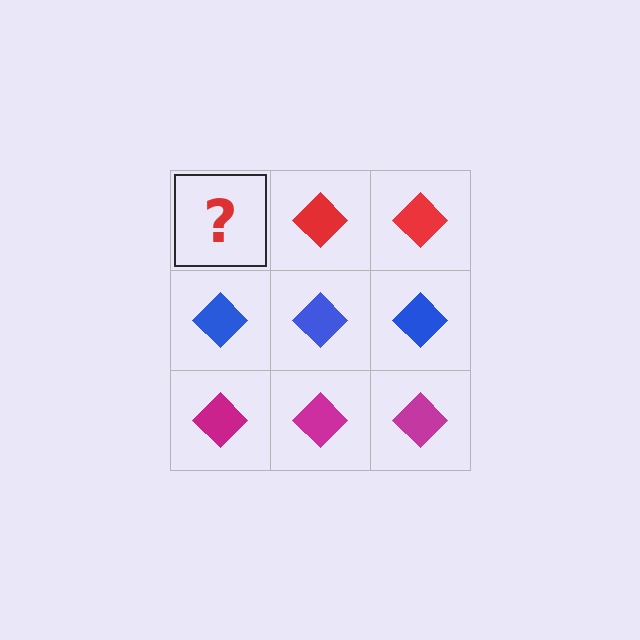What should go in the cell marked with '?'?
The missing cell should contain a red diamond.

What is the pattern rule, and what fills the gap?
The rule is that each row has a consistent color. The gap should be filled with a red diamond.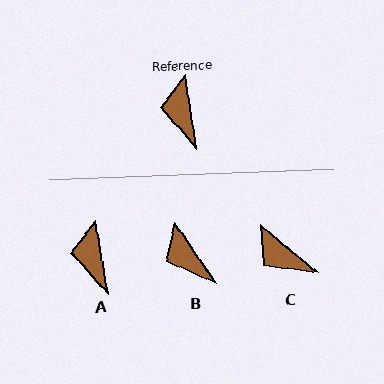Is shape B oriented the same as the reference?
No, it is off by about 25 degrees.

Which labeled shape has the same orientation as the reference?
A.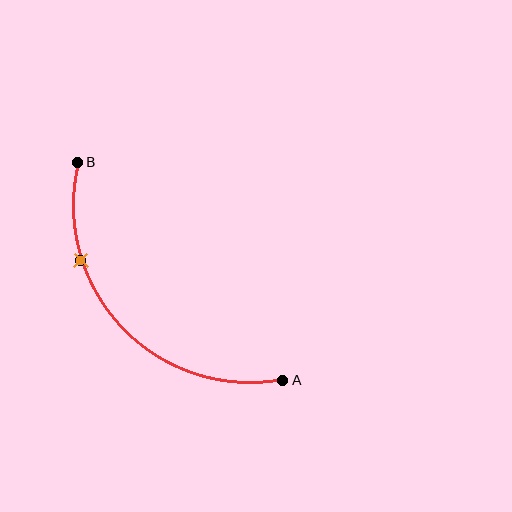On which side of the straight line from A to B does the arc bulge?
The arc bulges below and to the left of the straight line connecting A and B.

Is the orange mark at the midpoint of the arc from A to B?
No. The orange mark lies on the arc but is closer to endpoint B. The arc midpoint would be at the point on the curve equidistant along the arc from both A and B.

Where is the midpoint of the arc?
The arc midpoint is the point on the curve farthest from the straight line joining A and B. It sits below and to the left of that line.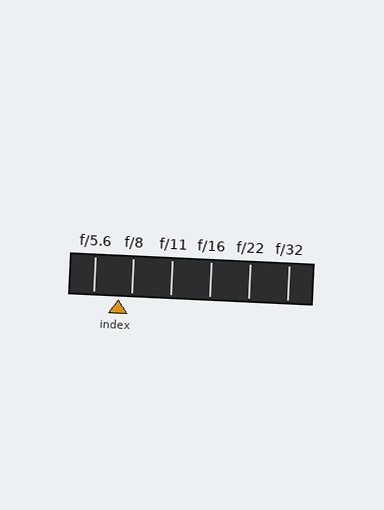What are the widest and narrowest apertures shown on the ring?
The widest aperture shown is f/5.6 and the narrowest is f/32.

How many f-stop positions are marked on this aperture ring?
There are 6 f-stop positions marked.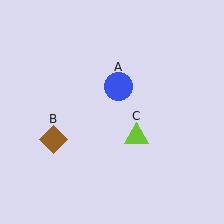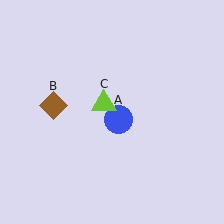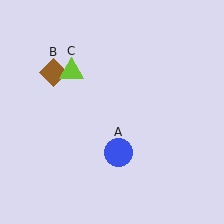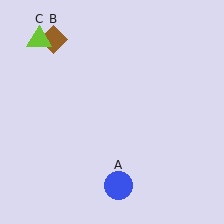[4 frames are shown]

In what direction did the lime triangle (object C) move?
The lime triangle (object C) moved up and to the left.